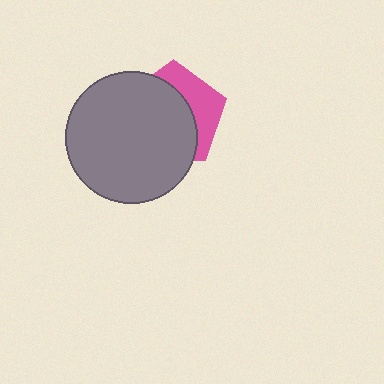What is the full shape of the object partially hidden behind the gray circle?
The partially hidden object is a pink pentagon.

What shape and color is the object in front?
The object in front is a gray circle.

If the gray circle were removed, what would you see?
You would see the complete pink pentagon.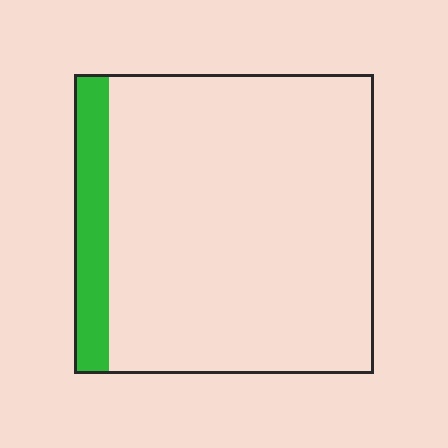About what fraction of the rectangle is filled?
About one eighth (1/8).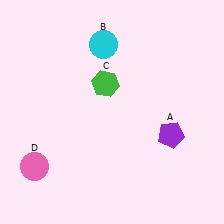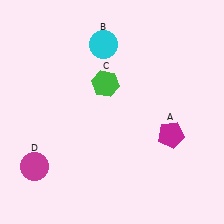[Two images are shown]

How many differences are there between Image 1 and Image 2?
There are 2 differences between the two images.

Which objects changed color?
A changed from purple to magenta. D changed from pink to magenta.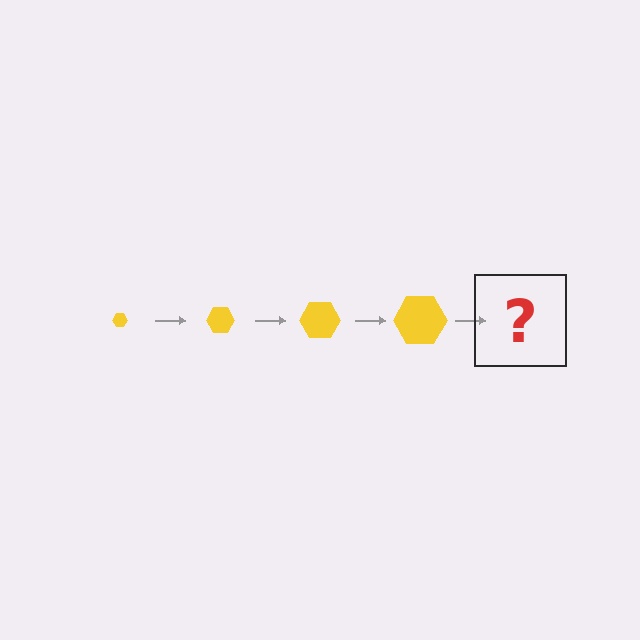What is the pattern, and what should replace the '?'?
The pattern is that the hexagon gets progressively larger each step. The '?' should be a yellow hexagon, larger than the previous one.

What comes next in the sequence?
The next element should be a yellow hexagon, larger than the previous one.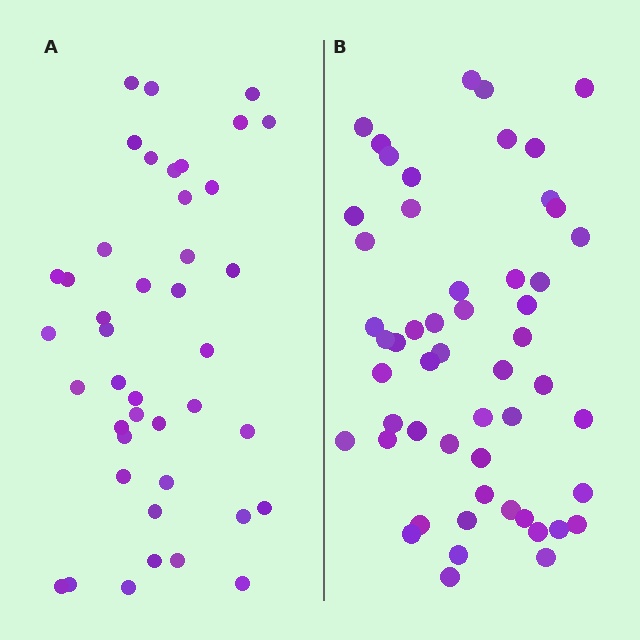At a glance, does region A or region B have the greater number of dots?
Region B (the right region) has more dots.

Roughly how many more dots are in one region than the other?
Region B has roughly 12 or so more dots than region A.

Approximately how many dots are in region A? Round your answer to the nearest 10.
About 40 dots. (The exact count is 42, which rounds to 40.)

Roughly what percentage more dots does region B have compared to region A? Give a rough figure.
About 25% more.